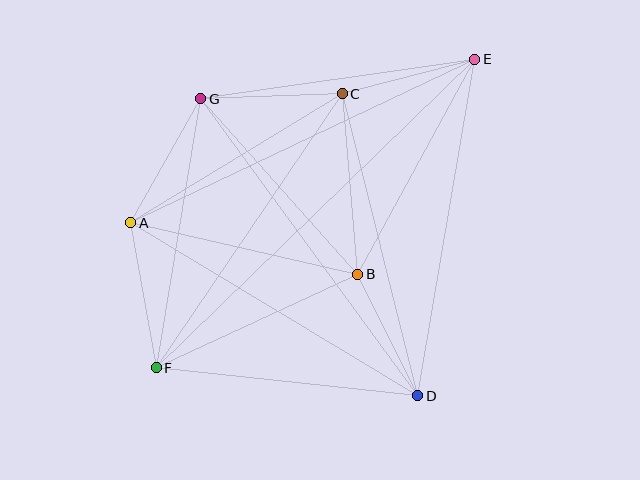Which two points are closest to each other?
Points B and D are closest to each other.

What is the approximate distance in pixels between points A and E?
The distance between A and E is approximately 381 pixels.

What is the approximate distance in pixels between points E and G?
The distance between E and G is approximately 277 pixels.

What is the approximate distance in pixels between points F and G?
The distance between F and G is approximately 272 pixels.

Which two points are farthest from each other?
Points E and F are farthest from each other.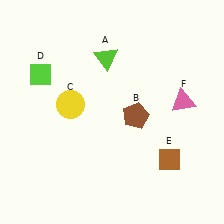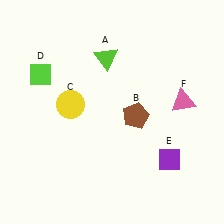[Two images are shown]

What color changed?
The diamond (E) changed from brown in Image 1 to purple in Image 2.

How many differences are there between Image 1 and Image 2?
There is 1 difference between the two images.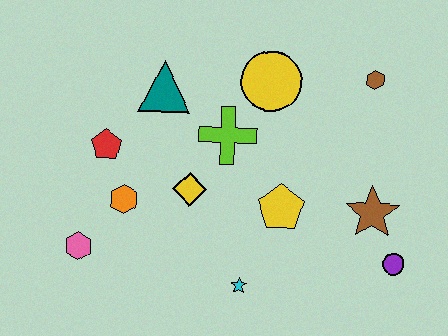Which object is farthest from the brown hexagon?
The pink hexagon is farthest from the brown hexagon.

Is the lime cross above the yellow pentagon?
Yes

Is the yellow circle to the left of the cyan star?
No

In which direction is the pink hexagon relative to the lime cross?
The pink hexagon is to the left of the lime cross.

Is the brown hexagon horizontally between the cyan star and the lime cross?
No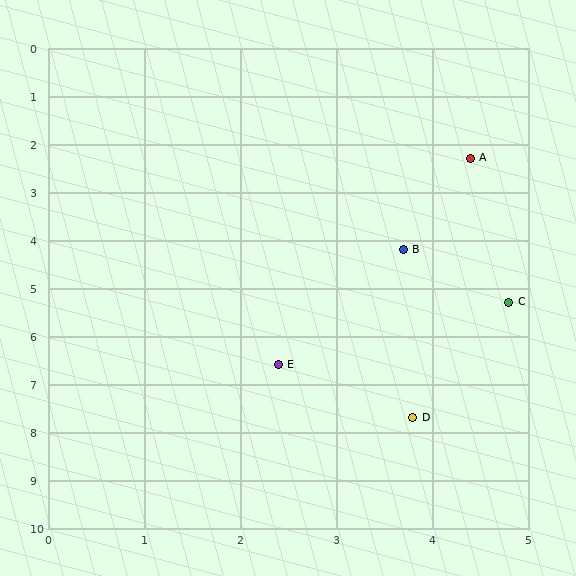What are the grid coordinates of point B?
Point B is at approximately (3.7, 4.2).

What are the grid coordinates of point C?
Point C is at approximately (4.8, 5.3).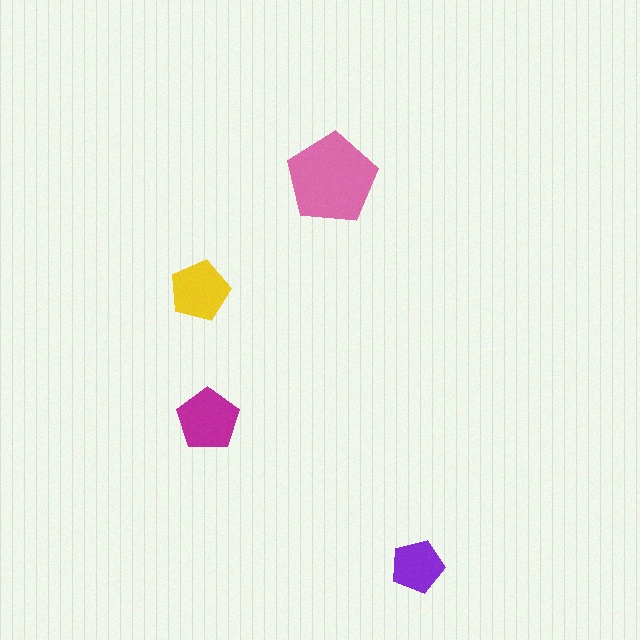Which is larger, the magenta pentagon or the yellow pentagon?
The magenta one.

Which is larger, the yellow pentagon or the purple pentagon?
The yellow one.